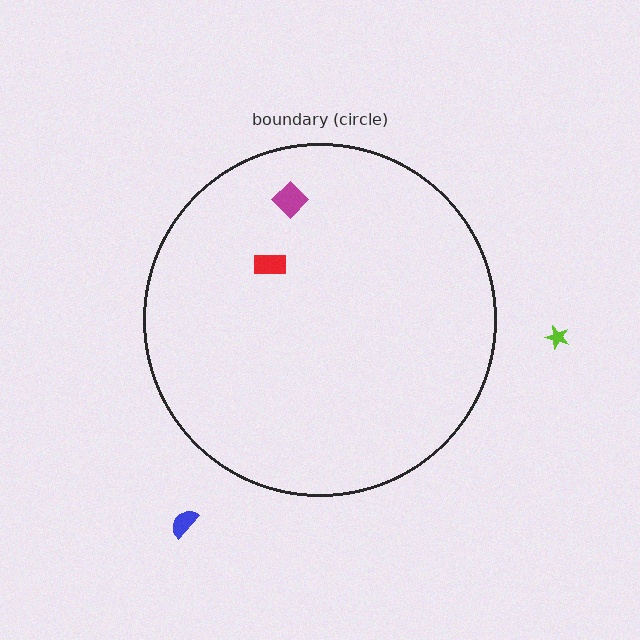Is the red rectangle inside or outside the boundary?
Inside.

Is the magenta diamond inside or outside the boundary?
Inside.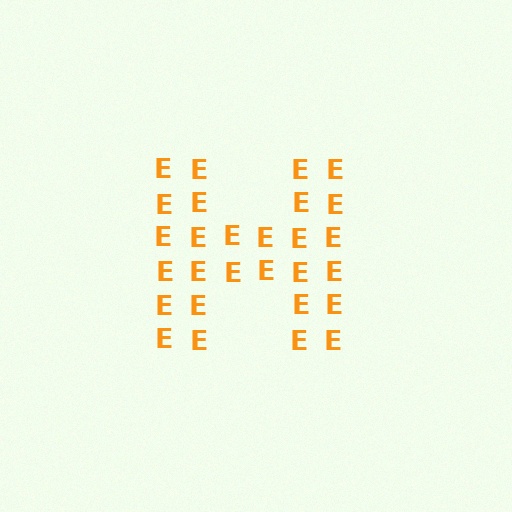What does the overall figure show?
The overall figure shows the letter H.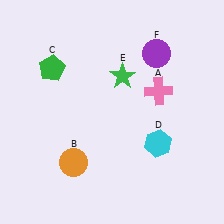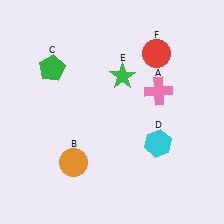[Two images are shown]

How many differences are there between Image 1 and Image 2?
There is 1 difference between the two images.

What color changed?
The circle (F) changed from purple in Image 1 to red in Image 2.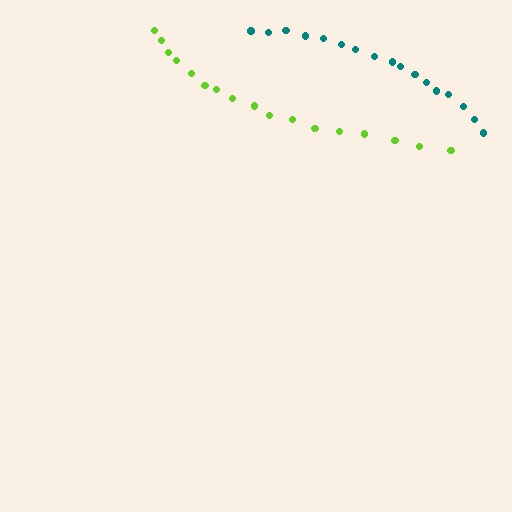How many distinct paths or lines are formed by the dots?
There are 2 distinct paths.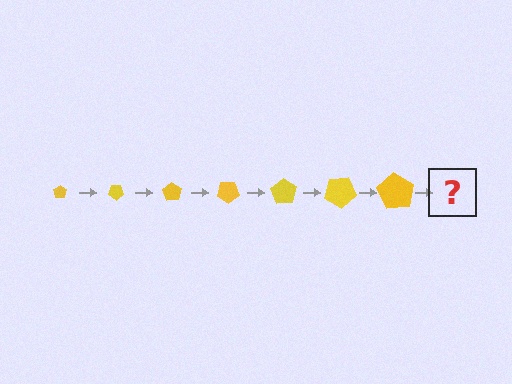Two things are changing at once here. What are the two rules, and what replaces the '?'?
The two rules are that the pentagon grows larger each step and it rotates 35 degrees each step. The '?' should be a pentagon, larger than the previous one and rotated 245 degrees from the start.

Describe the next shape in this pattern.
It should be a pentagon, larger than the previous one and rotated 245 degrees from the start.